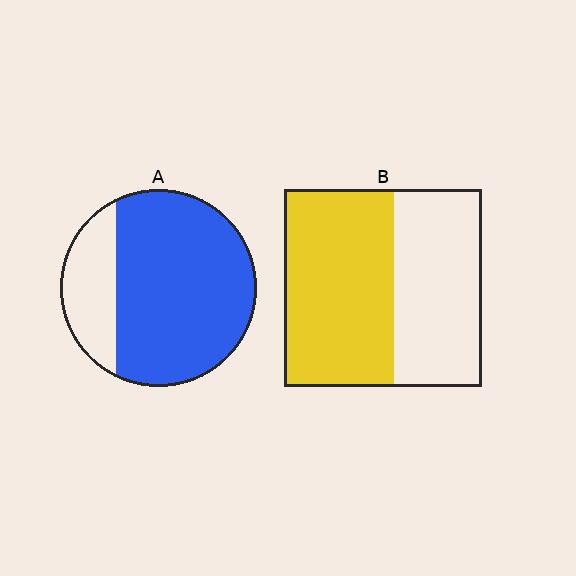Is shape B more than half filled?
Yes.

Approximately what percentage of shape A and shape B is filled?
A is approximately 75% and B is approximately 55%.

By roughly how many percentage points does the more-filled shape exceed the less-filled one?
By roughly 20 percentage points (A over B).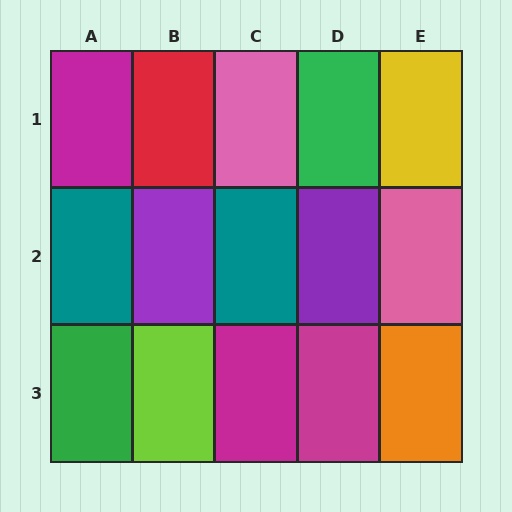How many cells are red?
1 cell is red.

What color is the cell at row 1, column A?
Magenta.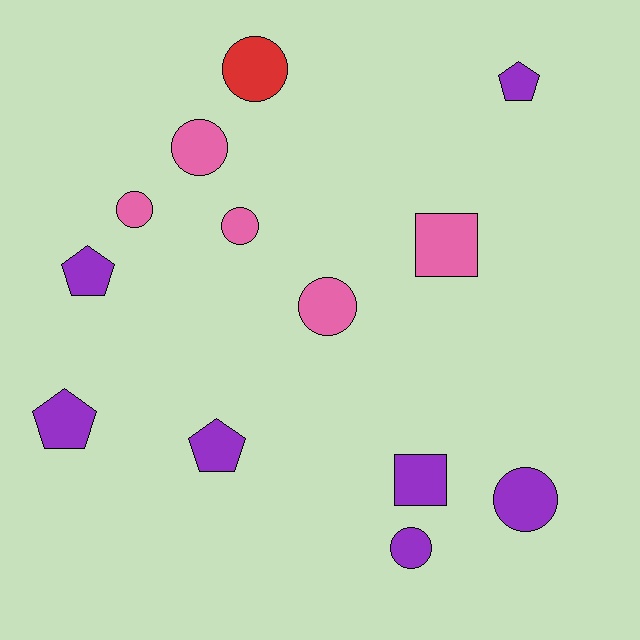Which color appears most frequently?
Purple, with 7 objects.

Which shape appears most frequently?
Circle, with 7 objects.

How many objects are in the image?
There are 13 objects.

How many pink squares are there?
There is 1 pink square.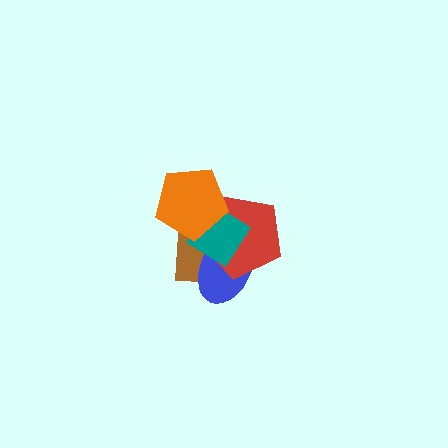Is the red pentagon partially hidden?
Yes, it is partially covered by another shape.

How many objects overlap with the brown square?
4 objects overlap with the brown square.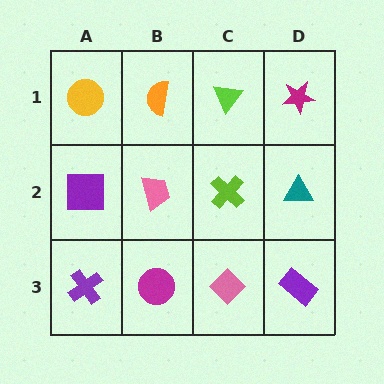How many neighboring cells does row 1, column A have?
2.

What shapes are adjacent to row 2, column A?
A yellow circle (row 1, column A), a purple cross (row 3, column A), a pink trapezoid (row 2, column B).